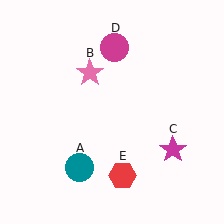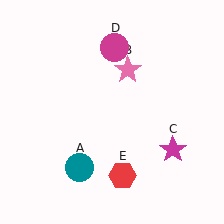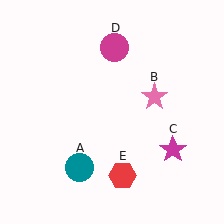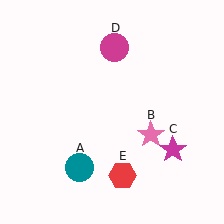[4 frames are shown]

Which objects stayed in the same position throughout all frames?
Teal circle (object A) and magenta star (object C) and magenta circle (object D) and red hexagon (object E) remained stationary.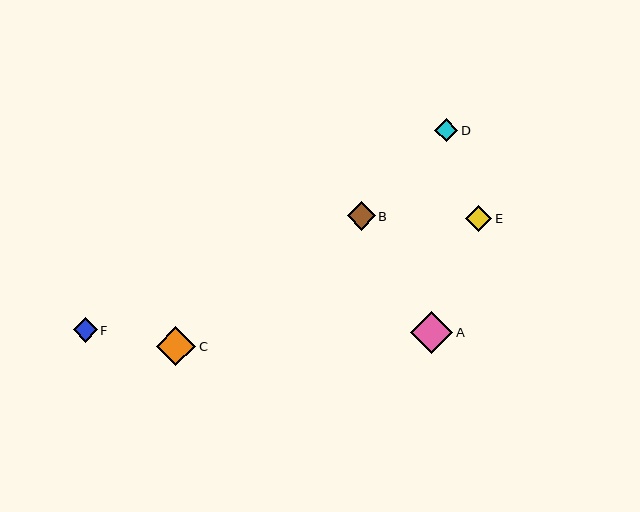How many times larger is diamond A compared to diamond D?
Diamond A is approximately 1.9 times the size of diamond D.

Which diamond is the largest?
Diamond A is the largest with a size of approximately 43 pixels.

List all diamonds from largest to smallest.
From largest to smallest: A, C, B, E, F, D.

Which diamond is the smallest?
Diamond D is the smallest with a size of approximately 23 pixels.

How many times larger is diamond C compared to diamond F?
Diamond C is approximately 1.6 times the size of diamond F.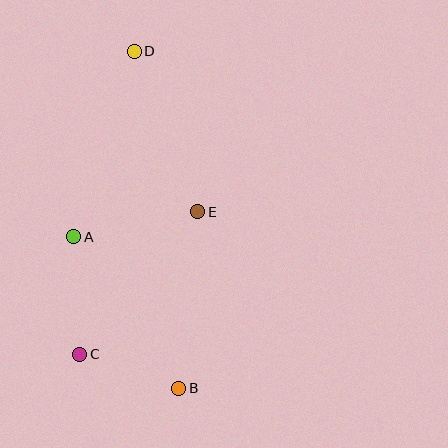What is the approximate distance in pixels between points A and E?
The distance between A and E is approximately 127 pixels.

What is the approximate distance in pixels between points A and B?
The distance between A and B is approximately 184 pixels.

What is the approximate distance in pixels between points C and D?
The distance between C and D is approximately 308 pixels.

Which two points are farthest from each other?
Points B and D are farthest from each other.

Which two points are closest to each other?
Points B and C are closest to each other.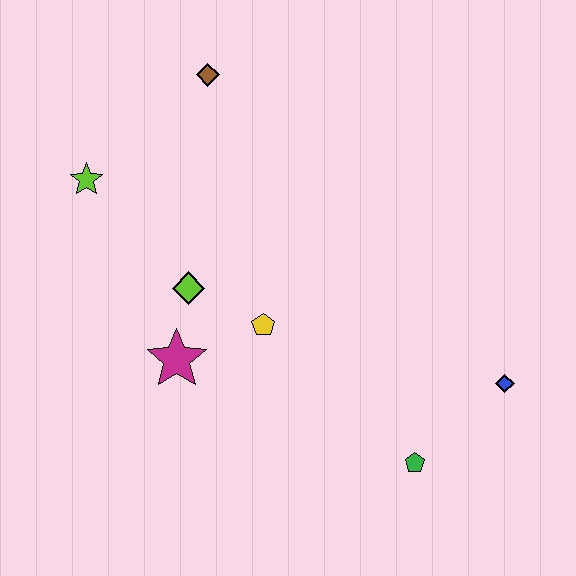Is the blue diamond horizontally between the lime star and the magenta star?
No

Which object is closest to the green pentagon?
The blue diamond is closest to the green pentagon.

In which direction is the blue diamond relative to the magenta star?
The blue diamond is to the right of the magenta star.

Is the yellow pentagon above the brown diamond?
No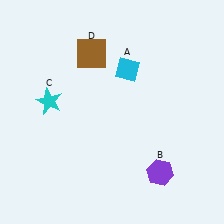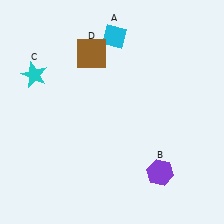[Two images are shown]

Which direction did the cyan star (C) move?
The cyan star (C) moved up.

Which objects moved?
The objects that moved are: the cyan diamond (A), the cyan star (C).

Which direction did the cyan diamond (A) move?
The cyan diamond (A) moved up.